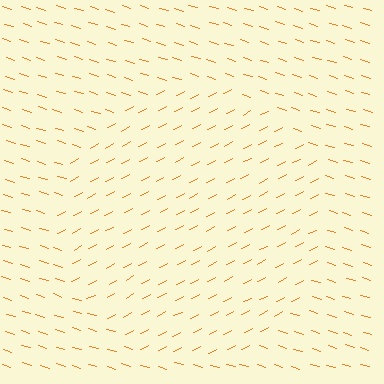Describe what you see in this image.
The image is filled with small orange line segments. A circle region in the image has lines oriented differently from the surrounding lines, creating a visible texture boundary.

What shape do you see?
I see a circle.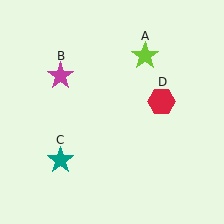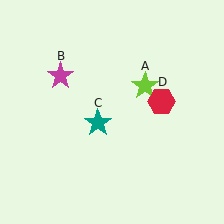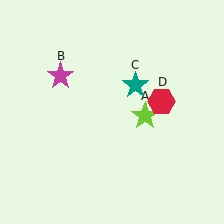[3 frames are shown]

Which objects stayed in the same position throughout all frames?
Magenta star (object B) and red hexagon (object D) remained stationary.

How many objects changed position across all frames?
2 objects changed position: lime star (object A), teal star (object C).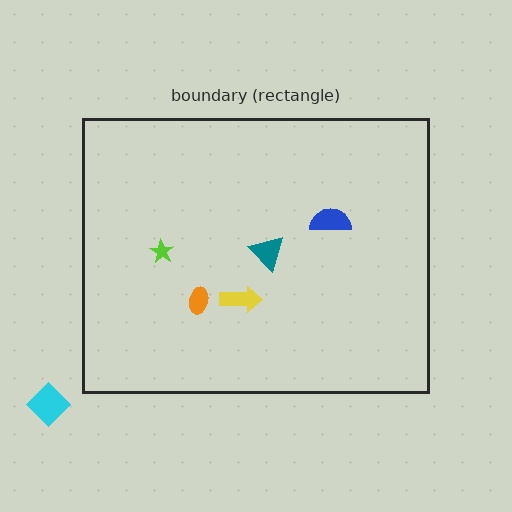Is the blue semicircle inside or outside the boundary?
Inside.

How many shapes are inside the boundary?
5 inside, 1 outside.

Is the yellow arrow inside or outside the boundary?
Inside.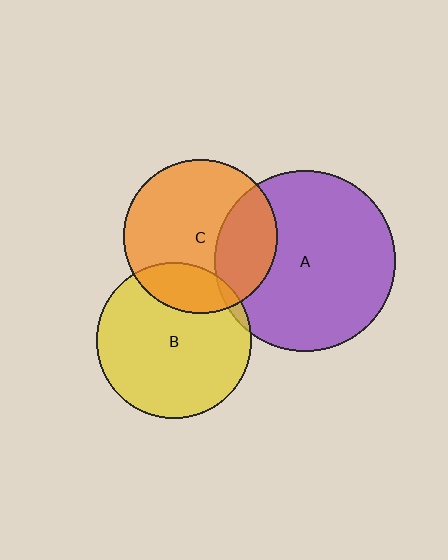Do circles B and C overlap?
Yes.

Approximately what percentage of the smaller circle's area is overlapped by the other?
Approximately 20%.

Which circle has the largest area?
Circle A (purple).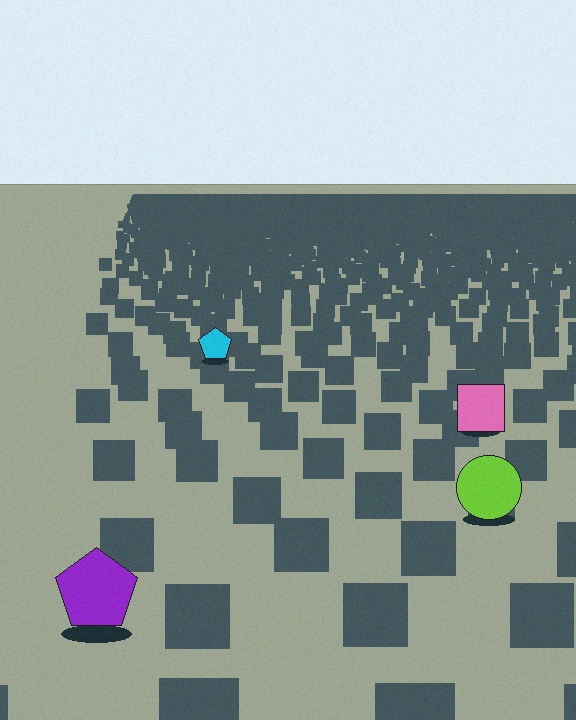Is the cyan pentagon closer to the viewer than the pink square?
No. The pink square is closer — you can tell from the texture gradient: the ground texture is coarser near it.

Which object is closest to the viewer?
The purple pentagon is closest. The texture marks near it are larger and more spread out.